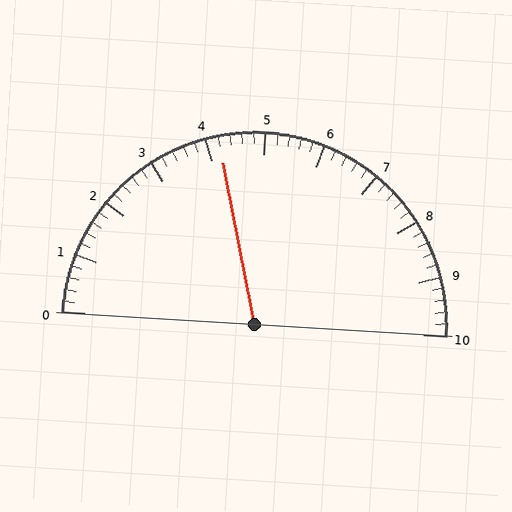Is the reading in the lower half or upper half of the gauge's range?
The reading is in the lower half of the range (0 to 10).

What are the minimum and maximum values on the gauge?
The gauge ranges from 0 to 10.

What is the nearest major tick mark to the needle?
The nearest major tick mark is 4.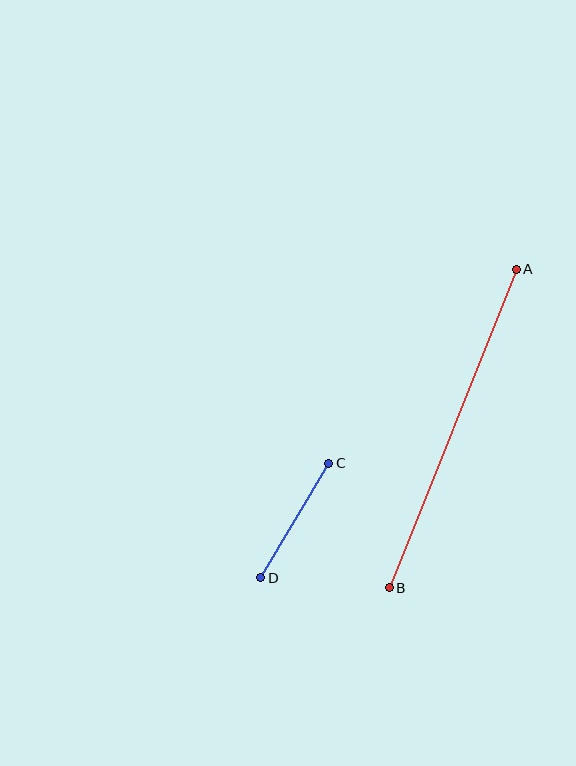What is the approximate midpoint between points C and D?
The midpoint is at approximately (295, 521) pixels.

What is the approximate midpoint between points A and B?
The midpoint is at approximately (453, 429) pixels.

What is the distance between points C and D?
The distance is approximately 133 pixels.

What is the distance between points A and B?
The distance is approximately 343 pixels.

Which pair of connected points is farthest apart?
Points A and B are farthest apart.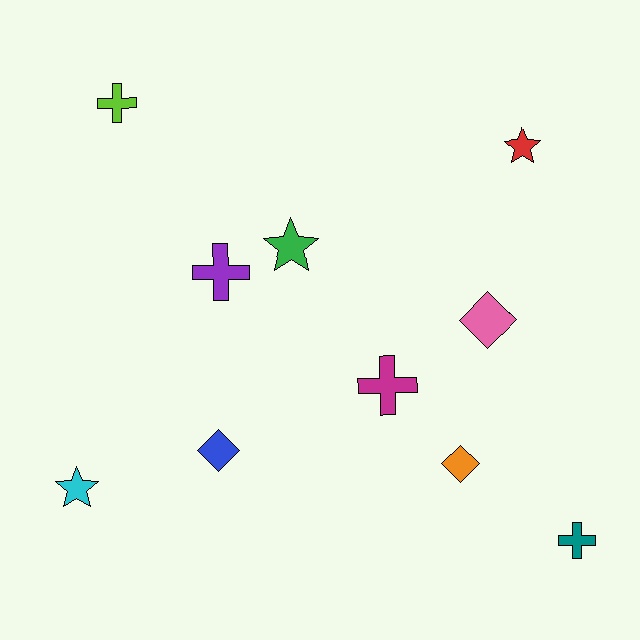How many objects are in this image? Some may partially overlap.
There are 10 objects.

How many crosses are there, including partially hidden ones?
There are 4 crosses.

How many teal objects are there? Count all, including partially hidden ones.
There is 1 teal object.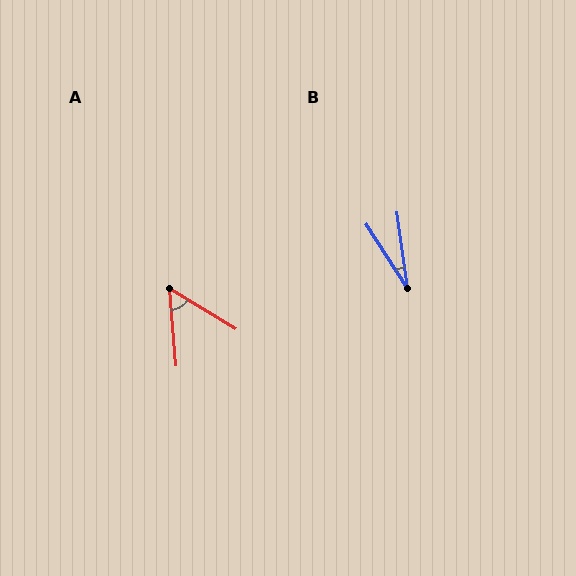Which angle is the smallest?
B, at approximately 25 degrees.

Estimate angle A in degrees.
Approximately 54 degrees.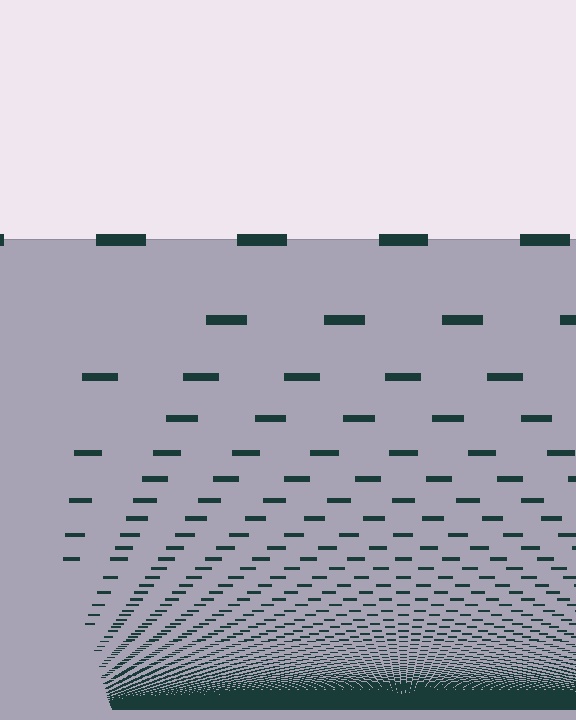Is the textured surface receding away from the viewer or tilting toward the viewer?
The surface appears to tilt toward the viewer. Texture elements get larger and sparser toward the top.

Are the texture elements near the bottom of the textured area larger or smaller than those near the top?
Smaller. The gradient is inverted — elements near the bottom are smaller and denser.